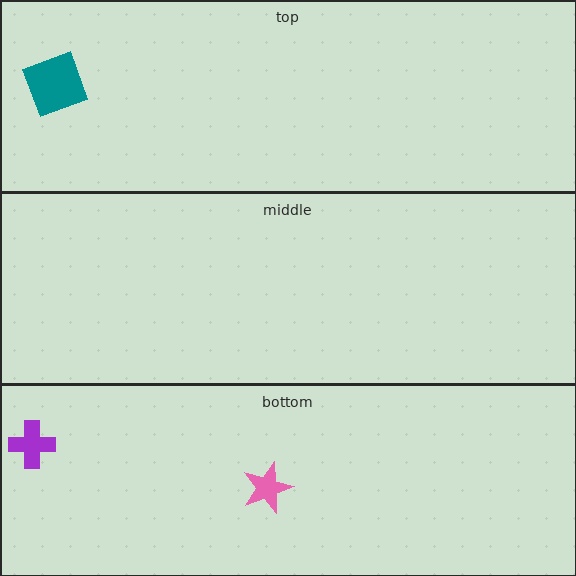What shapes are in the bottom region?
The pink star, the purple cross.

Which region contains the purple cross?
The bottom region.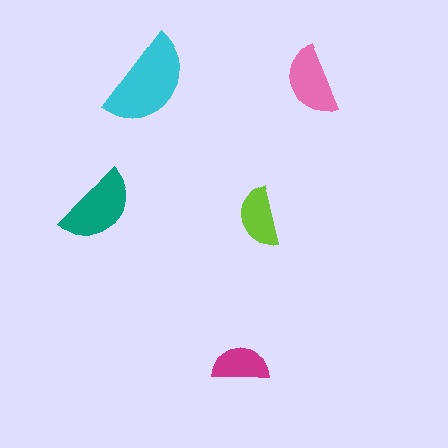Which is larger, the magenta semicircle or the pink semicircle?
The pink one.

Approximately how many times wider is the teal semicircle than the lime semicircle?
About 1.5 times wider.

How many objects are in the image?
There are 5 objects in the image.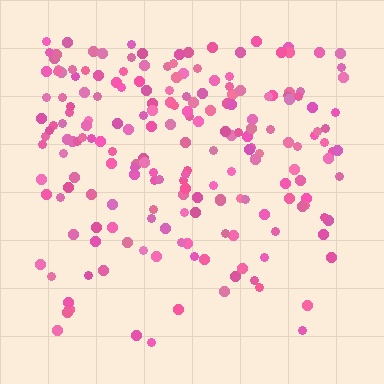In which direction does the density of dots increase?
From bottom to top, with the top side densest.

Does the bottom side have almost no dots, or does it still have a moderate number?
Still a moderate number, just noticeably fewer than the top.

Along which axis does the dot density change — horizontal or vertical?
Vertical.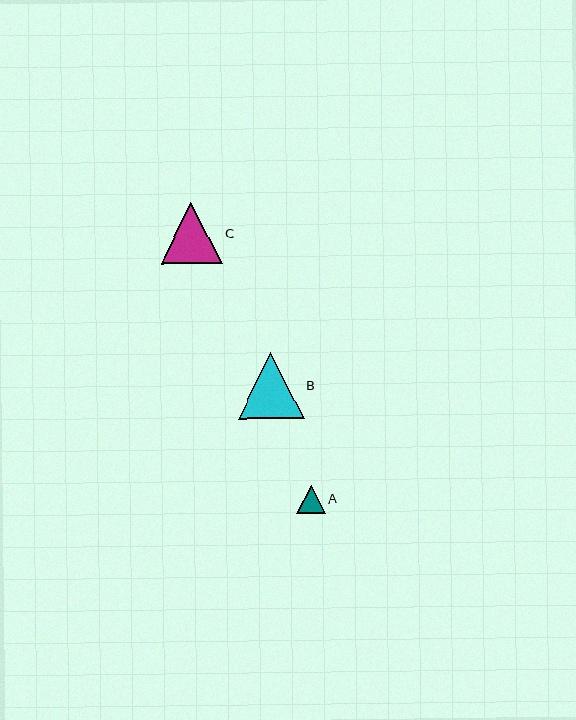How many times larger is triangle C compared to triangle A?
Triangle C is approximately 2.2 times the size of triangle A.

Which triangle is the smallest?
Triangle A is the smallest with a size of approximately 28 pixels.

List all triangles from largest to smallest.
From largest to smallest: B, C, A.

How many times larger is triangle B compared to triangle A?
Triangle B is approximately 2.3 times the size of triangle A.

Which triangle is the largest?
Triangle B is the largest with a size of approximately 66 pixels.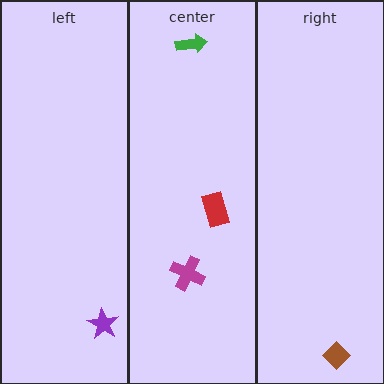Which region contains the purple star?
The left region.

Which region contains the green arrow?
The center region.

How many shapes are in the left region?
1.